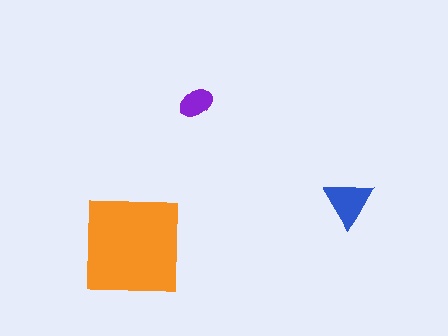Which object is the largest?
The orange square.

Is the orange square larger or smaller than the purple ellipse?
Larger.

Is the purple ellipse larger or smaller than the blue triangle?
Smaller.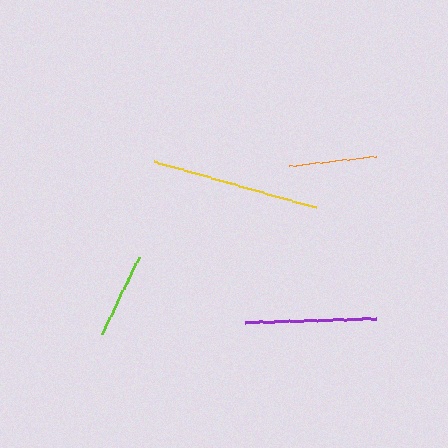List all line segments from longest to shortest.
From longest to shortest: yellow, purple, orange, lime.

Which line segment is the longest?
The yellow line is the longest at approximately 168 pixels.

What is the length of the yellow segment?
The yellow segment is approximately 168 pixels long.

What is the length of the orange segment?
The orange segment is approximately 87 pixels long.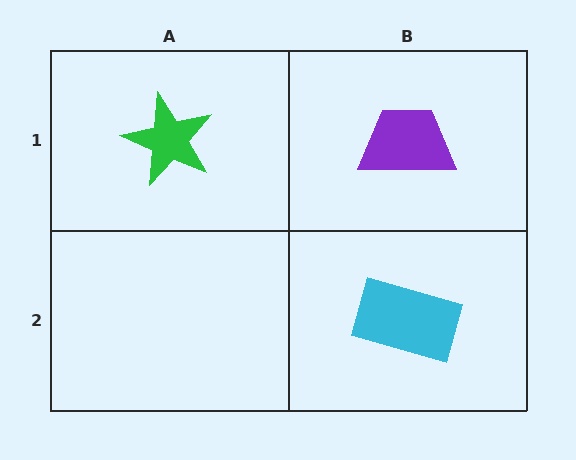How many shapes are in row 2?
1 shape.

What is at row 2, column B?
A cyan rectangle.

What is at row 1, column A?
A green star.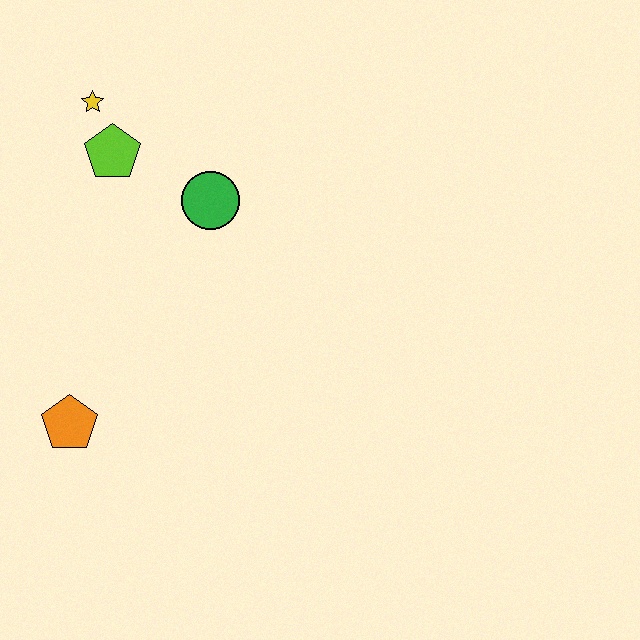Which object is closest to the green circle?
The lime pentagon is closest to the green circle.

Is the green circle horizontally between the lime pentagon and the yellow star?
No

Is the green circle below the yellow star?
Yes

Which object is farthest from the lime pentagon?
The orange pentagon is farthest from the lime pentagon.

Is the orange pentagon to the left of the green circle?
Yes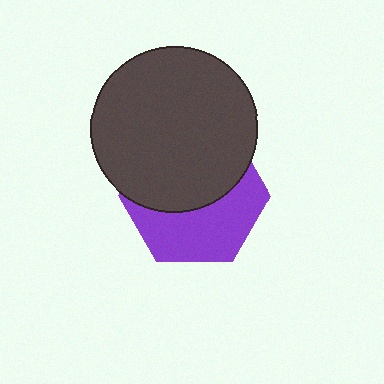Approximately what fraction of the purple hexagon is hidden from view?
Roughly 54% of the purple hexagon is hidden behind the dark gray circle.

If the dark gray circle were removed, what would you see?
You would see the complete purple hexagon.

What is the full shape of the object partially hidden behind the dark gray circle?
The partially hidden object is a purple hexagon.